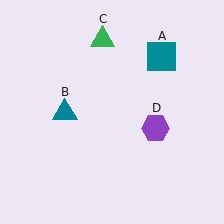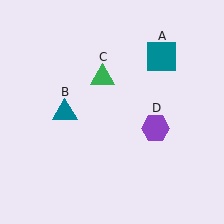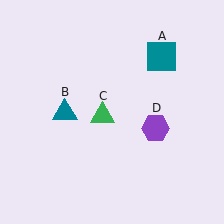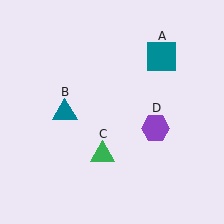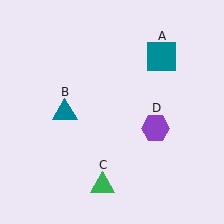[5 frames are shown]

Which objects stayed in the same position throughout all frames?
Teal square (object A) and teal triangle (object B) and purple hexagon (object D) remained stationary.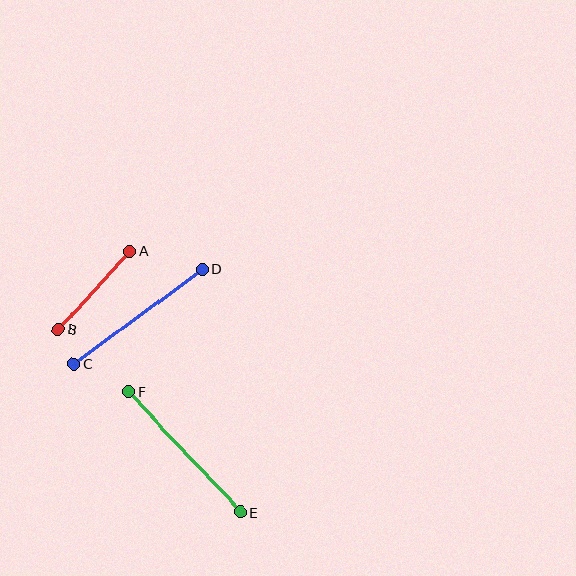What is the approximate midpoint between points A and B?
The midpoint is at approximately (94, 290) pixels.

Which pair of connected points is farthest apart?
Points E and F are farthest apart.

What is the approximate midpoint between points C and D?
The midpoint is at approximately (138, 316) pixels.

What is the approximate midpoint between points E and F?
The midpoint is at approximately (185, 452) pixels.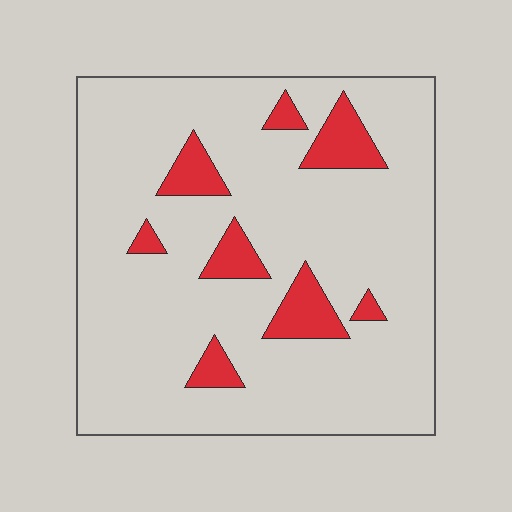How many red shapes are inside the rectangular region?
8.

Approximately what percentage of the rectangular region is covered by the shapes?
Approximately 15%.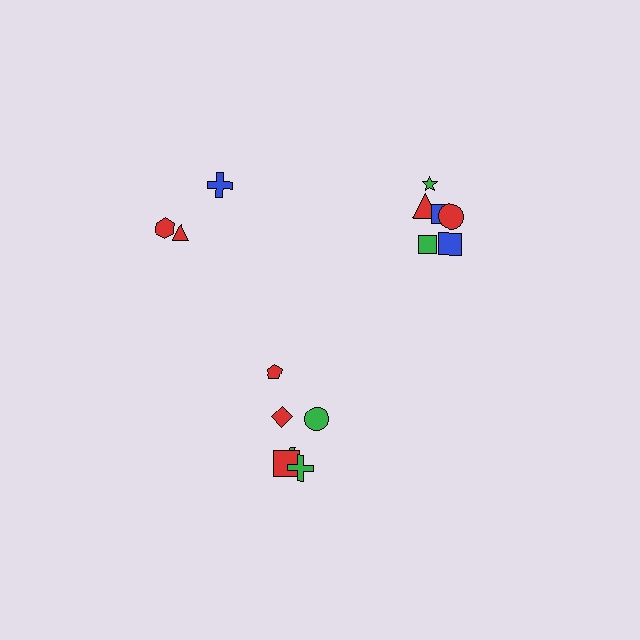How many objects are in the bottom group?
There are 6 objects.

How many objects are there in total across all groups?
There are 15 objects.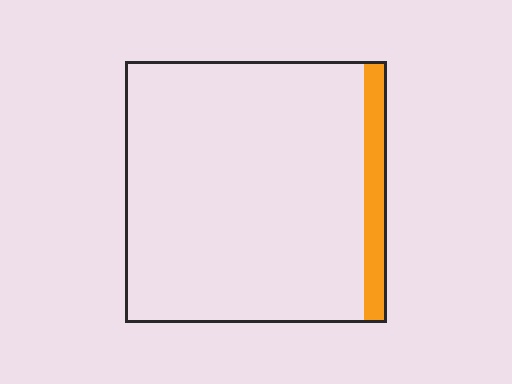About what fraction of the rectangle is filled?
About one tenth (1/10).